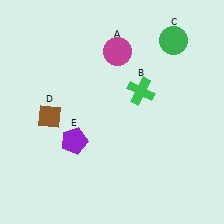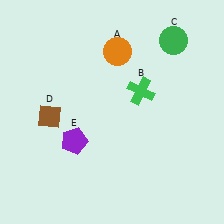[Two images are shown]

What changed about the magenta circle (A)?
In Image 1, A is magenta. In Image 2, it changed to orange.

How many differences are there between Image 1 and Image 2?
There is 1 difference between the two images.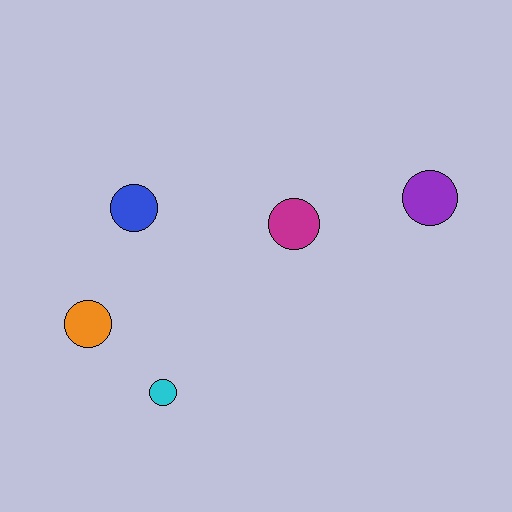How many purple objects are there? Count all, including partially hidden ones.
There is 1 purple object.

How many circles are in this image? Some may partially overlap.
There are 5 circles.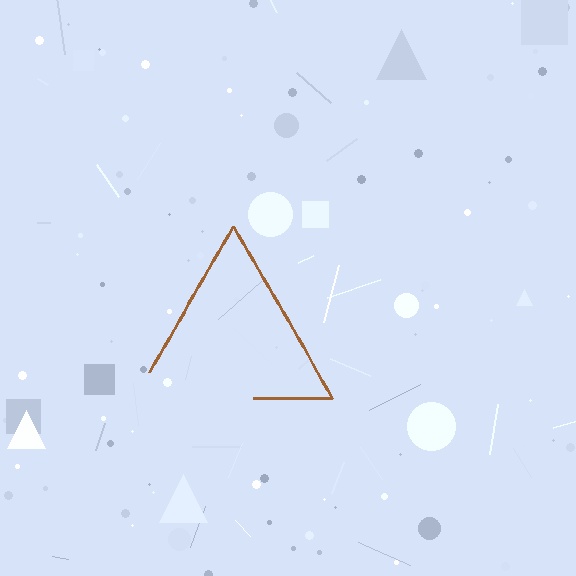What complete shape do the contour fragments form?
The contour fragments form a triangle.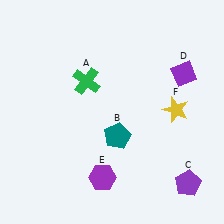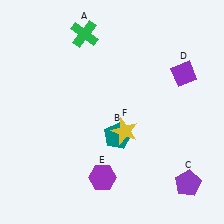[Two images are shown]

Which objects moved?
The objects that moved are: the green cross (A), the yellow star (F).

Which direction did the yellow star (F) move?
The yellow star (F) moved left.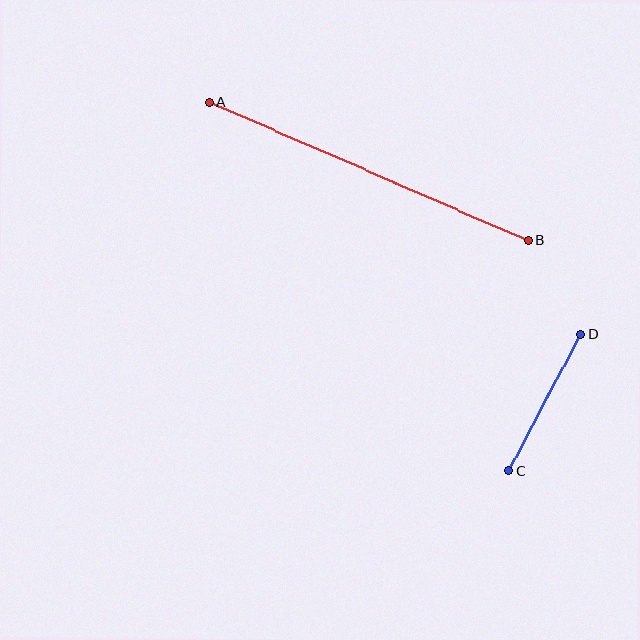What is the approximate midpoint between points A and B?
The midpoint is at approximately (369, 171) pixels.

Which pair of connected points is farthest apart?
Points A and B are farthest apart.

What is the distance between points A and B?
The distance is approximately 347 pixels.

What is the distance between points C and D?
The distance is approximately 154 pixels.